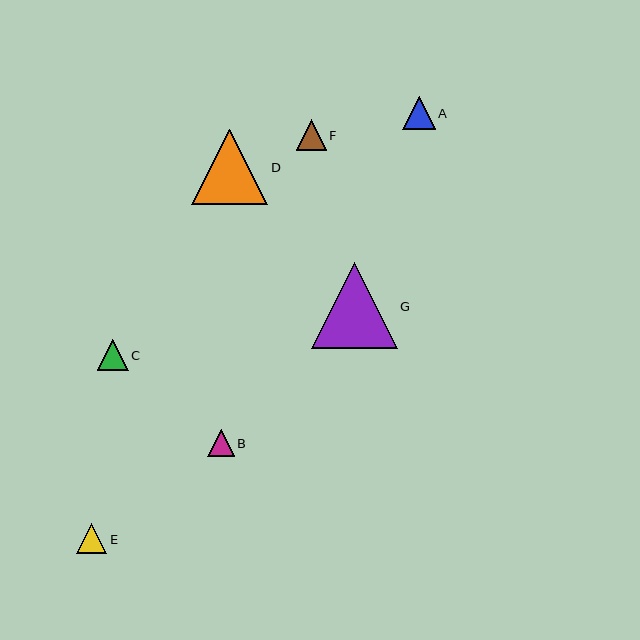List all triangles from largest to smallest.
From largest to smallest: G, D, A, C, F, E, B.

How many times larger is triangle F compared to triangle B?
Triangle F is approximately 1.1 times the size of triangle B.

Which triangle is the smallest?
Triangle B is the smallest with a size of approximately 27 pixels.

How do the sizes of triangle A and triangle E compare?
Triangle A and triangle E are approximately the same size.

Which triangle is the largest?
Triangle G is the largest with a size of approximately 86 pixels.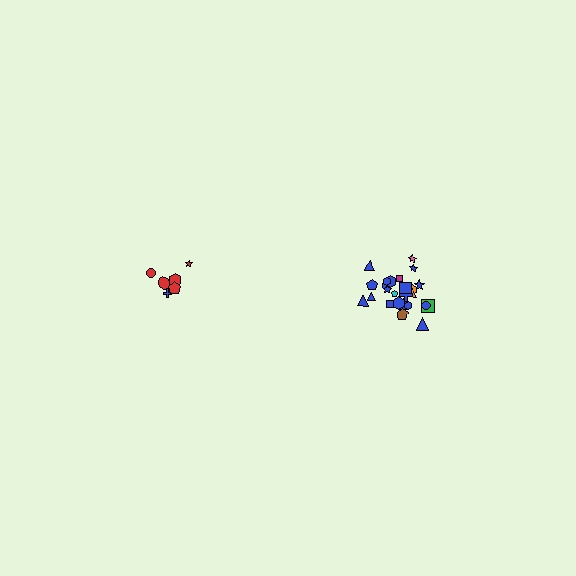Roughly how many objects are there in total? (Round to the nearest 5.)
Roughly 30 objects in total.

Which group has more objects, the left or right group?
The right group.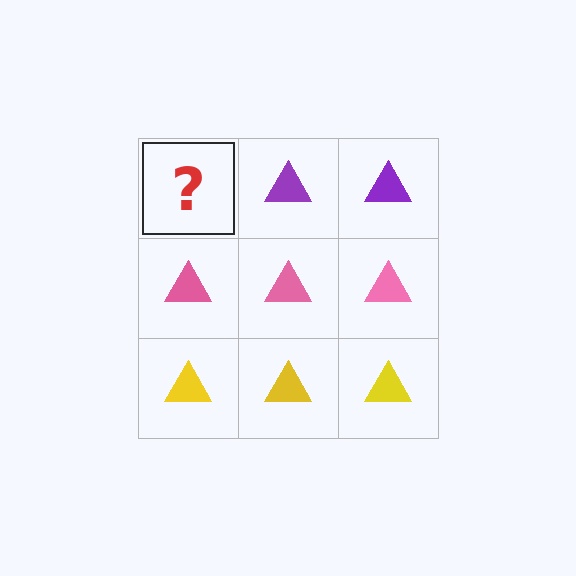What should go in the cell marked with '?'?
The missing cell should contain a purple triangle.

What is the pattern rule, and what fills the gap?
The rule is that each row has a consistent color. The gap should be filled with a purple triangle.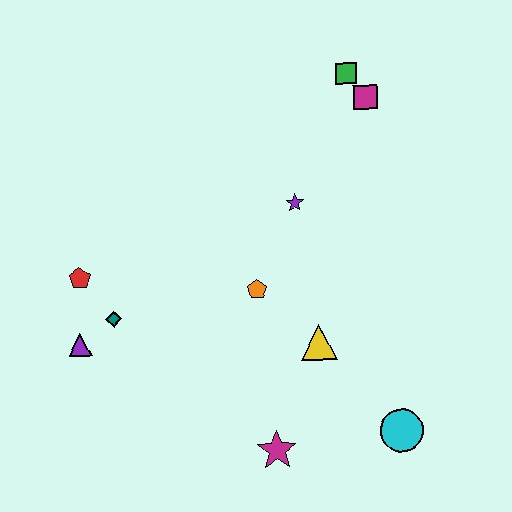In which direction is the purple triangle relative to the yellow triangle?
The purple triangle is to the left of the yellow triangle.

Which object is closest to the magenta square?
The green square is closest to the magenta square.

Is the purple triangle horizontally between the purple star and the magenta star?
No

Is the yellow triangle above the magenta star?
Yes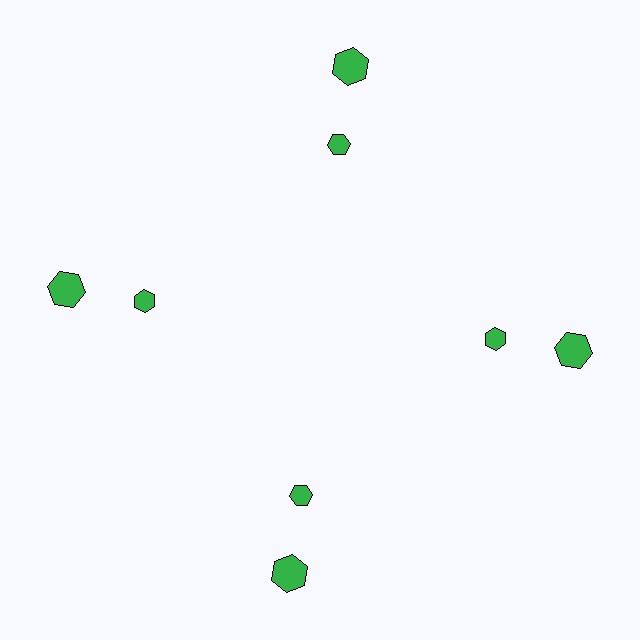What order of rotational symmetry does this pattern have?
This pattern has 4-fold rotational symmetry.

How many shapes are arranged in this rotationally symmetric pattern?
There are 8 shapes, arranged in 4 groups of 2.